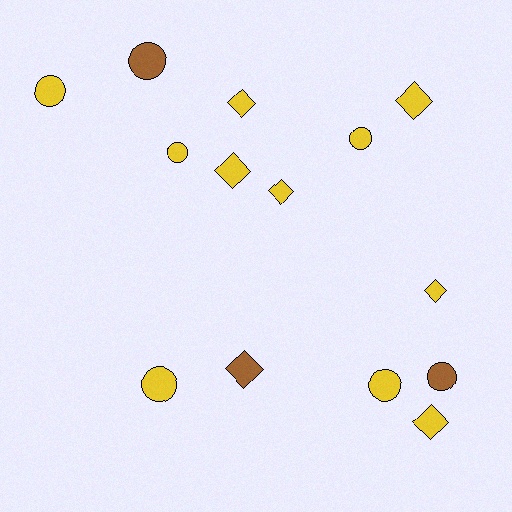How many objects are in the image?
There are 14 objects.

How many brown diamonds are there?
There is 1 brown diamond.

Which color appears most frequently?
Yellow, with 11 objects.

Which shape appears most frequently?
Circle, with 7 objects.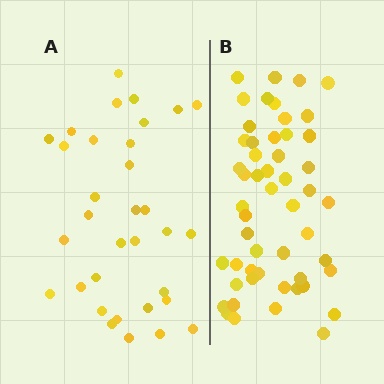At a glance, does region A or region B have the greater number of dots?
Region B (the right region) has more dots.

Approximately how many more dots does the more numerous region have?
Region B has approximately 20 more dots than region A.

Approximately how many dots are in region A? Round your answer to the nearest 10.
About 30 dots. (The exact count is 33, which rounds to 30.)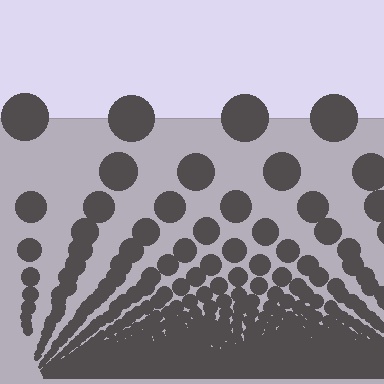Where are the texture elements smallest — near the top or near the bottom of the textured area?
Near the bottom.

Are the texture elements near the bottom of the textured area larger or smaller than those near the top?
Smaller. The gradient is inverted — elements near the bottom are smaller and denser.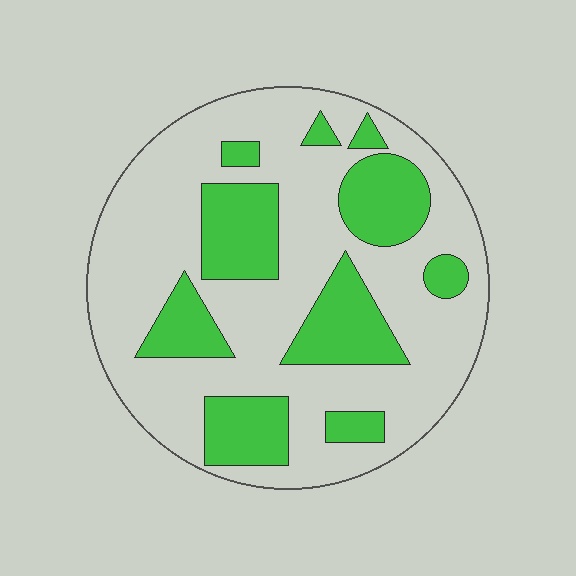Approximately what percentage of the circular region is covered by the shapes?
Approximately 30%.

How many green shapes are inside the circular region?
10.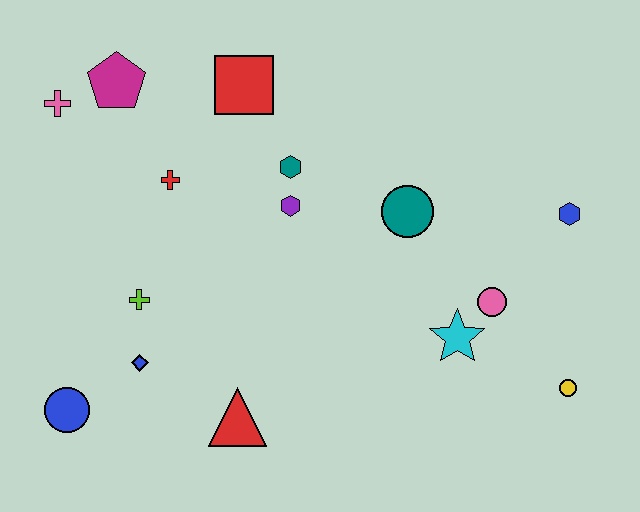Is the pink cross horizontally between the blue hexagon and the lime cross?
No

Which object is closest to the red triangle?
The blue diamond is closest to the red triangle.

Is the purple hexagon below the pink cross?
Yes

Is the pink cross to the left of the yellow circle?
Yes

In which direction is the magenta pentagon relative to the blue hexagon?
The magenta pentagon is to the left of the blue hexagon.